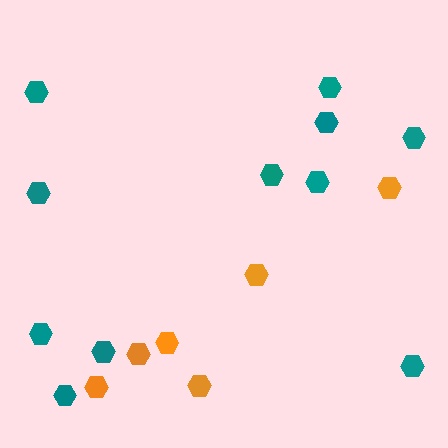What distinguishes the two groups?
There are 2 groups: one group of teal hexagons (11) and one group of orange hexagons (6).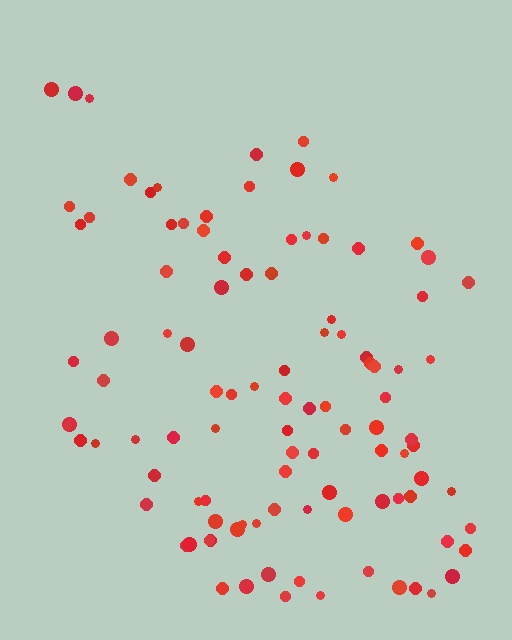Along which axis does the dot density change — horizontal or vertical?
Vertical.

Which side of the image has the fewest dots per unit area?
The top.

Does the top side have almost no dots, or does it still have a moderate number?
Still a moderate number, just noticeably fewer than the bottom.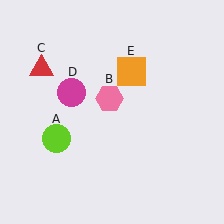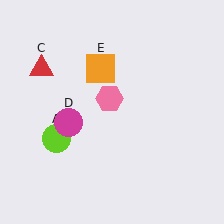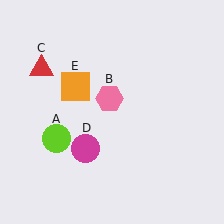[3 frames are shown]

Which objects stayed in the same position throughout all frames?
Lime circle (object A) and pink hexagon (object B) and red triangle (object C) remained stationary.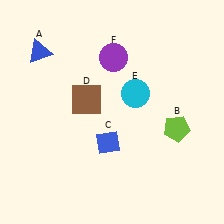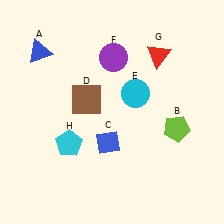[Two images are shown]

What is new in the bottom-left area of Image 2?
A cyan pentagon (H) was added in the bottom-left area of Image 2.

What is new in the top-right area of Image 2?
A red triangle (G) was added in the top-right area of Image 2.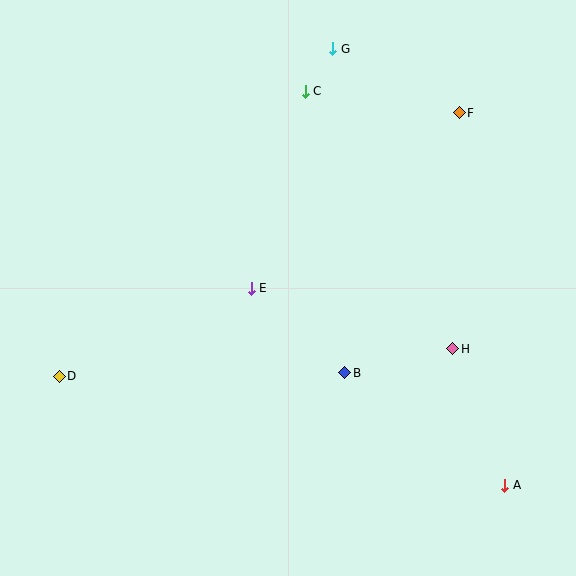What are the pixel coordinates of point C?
Point C is at (305, 91).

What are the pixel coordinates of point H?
Point H is at (452, 349).